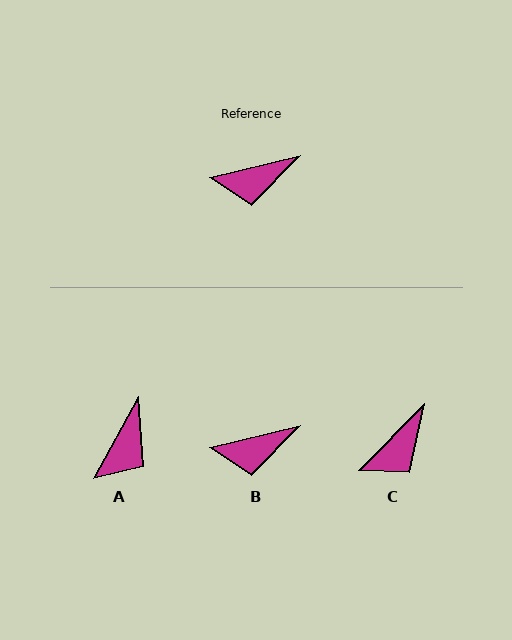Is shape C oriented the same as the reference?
No, it is off by about 32 degrees.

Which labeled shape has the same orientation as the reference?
B.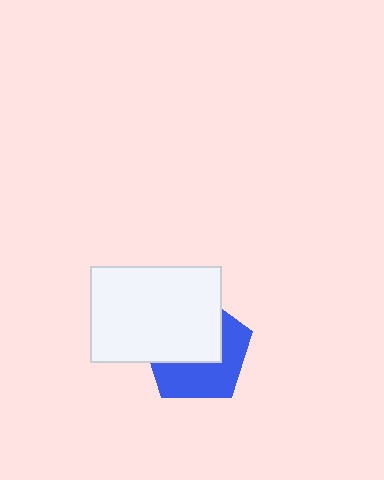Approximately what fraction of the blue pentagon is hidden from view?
Roughly 53% of the blue pentagon is hidden behind the white rectangle.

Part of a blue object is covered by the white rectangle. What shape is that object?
It is a pentagon.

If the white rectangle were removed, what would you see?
You would see the complete blue pentagon.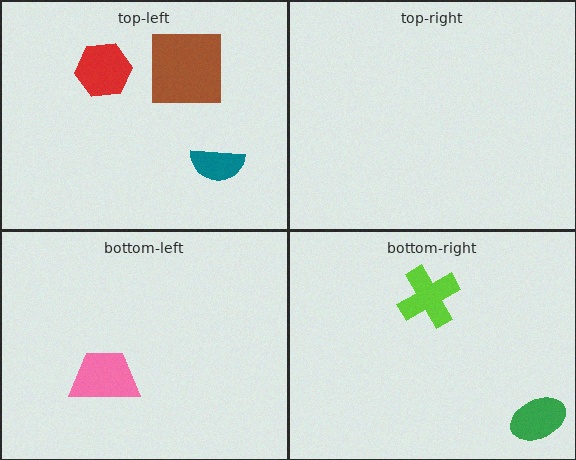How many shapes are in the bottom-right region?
2.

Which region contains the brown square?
The top-left region.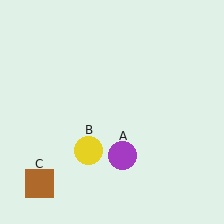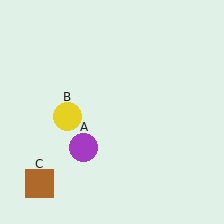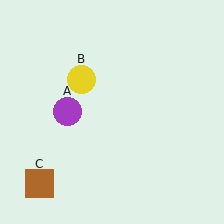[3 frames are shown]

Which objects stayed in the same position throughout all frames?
Brown square (object C) remained stationary.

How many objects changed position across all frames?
2 objects changed position: purple circle (object A), yellow circle (object B).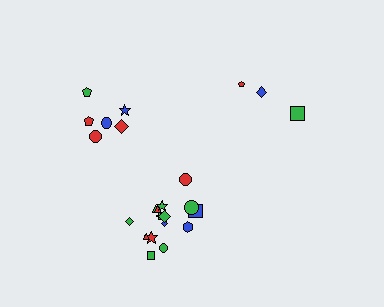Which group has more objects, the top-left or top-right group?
The top-left group.